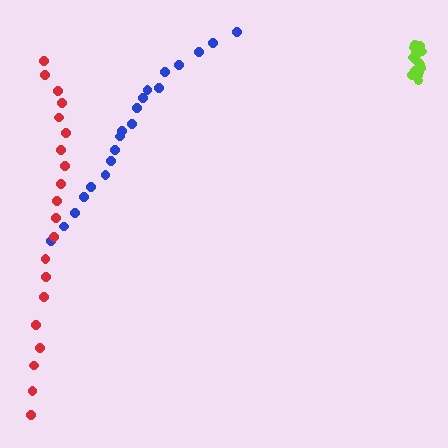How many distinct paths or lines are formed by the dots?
There are 3 distinct paths.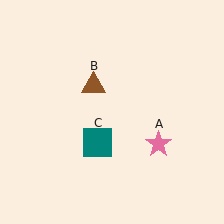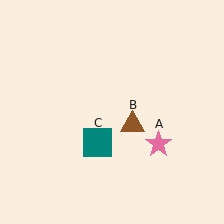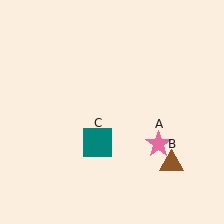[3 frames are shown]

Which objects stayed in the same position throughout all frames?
Pink star (object A) and teal square (object C) remained stationary.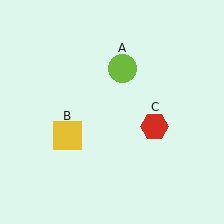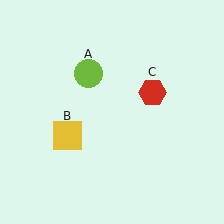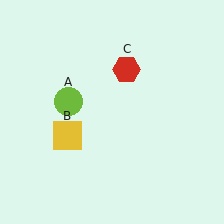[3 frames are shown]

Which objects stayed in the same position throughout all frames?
Yellow square (object B) remained stationary.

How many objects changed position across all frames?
2 objects changed position: lime circle (object A), red hexagon (object C).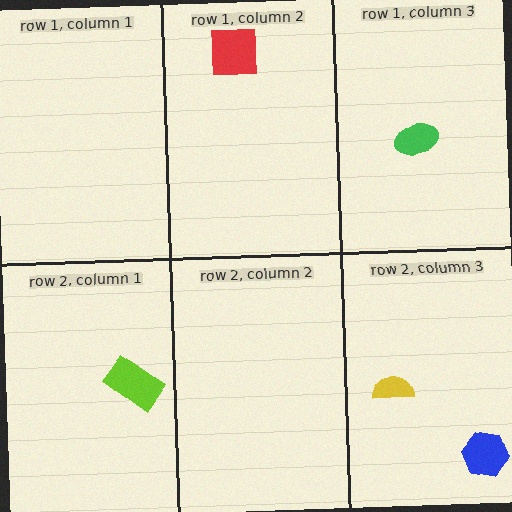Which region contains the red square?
The row 1, column 2 region.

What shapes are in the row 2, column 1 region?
The lime rectangle.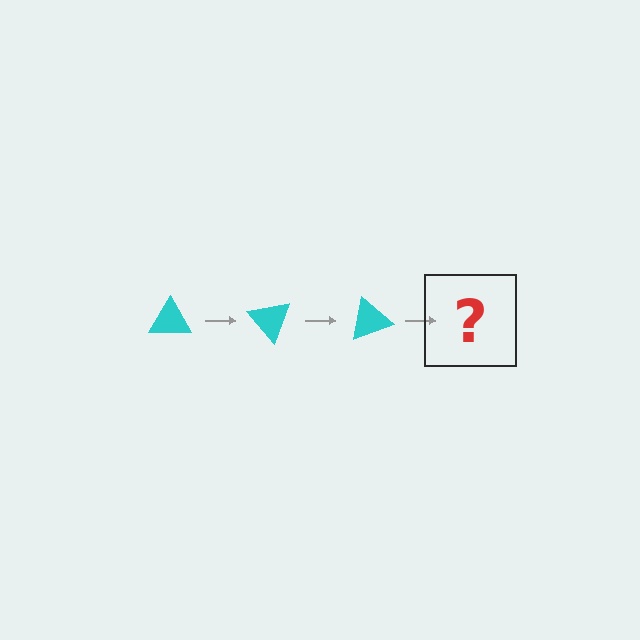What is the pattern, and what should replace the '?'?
The pattern is that the triangle rotates 50 degrees each step. The '?' should be a cyan triangle rotated 150 degrees.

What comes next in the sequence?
The next element should be a cyan triangle rotated 150 degrees.